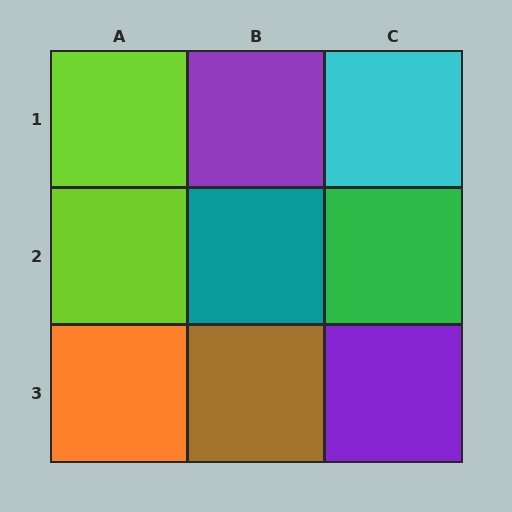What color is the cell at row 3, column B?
Brown.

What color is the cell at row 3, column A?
Orange.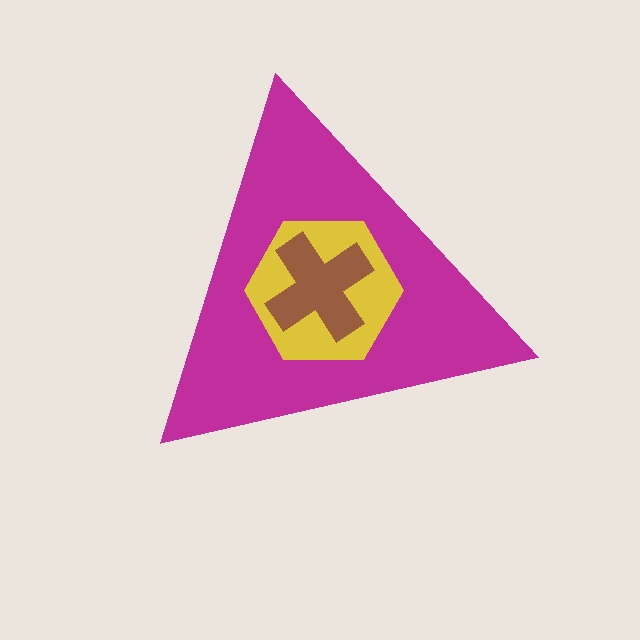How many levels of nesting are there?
3.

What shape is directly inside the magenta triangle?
The yellow hexagon.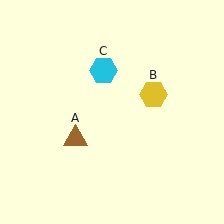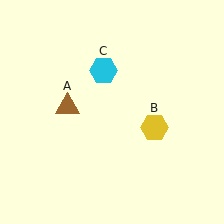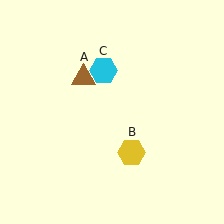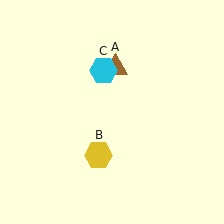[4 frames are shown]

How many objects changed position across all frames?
2 objects changed position: brown triangle (object A), yellow hexagon (object B).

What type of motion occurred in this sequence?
The brown triangle (object A), yellow hexagon (object B) rotated clockwise around the center of the scene.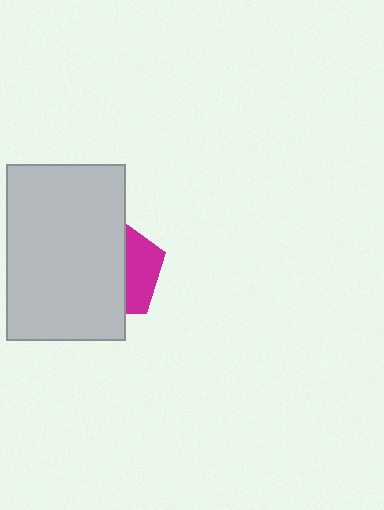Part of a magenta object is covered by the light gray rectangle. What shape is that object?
It is a pentagon.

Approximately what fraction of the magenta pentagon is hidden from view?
Roughly 65% of the magenta pentagon is hidden behind the light gray rectangle.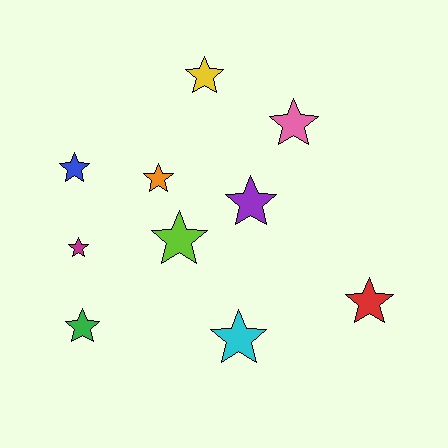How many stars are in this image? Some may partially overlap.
There are 10 stars.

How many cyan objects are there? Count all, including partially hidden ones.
There is 1 cyan object.